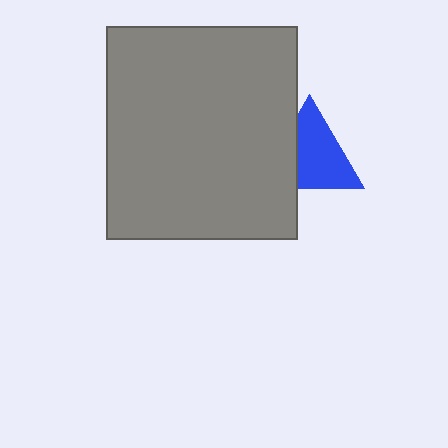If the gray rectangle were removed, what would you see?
You would see the complete blue triangle.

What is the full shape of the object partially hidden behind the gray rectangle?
The partially hidden object is a blue triangle.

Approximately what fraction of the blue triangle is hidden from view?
Roughly 30% of the blue triangle is hidden behind the gray rectangle.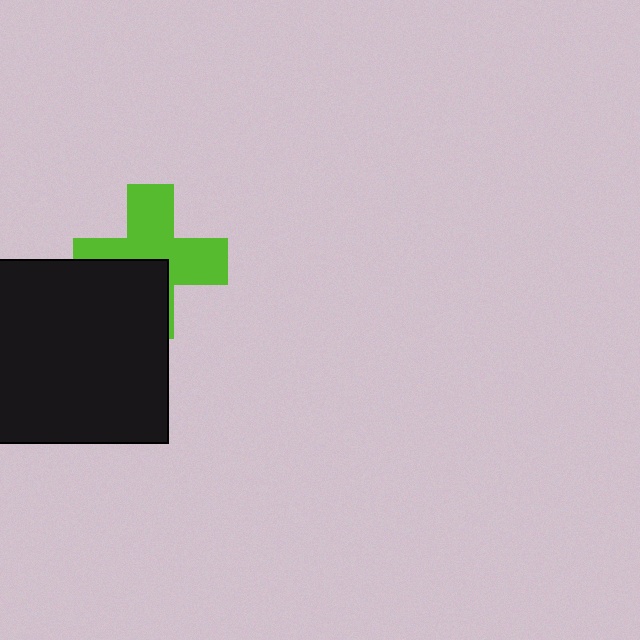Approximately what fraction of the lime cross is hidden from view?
Roughly 39% of the lime cross is hidden behind the black rectangle.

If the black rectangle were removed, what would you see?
You would see the complete lime cross.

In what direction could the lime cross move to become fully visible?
The lime cross could move up. That would shift it out from behind the black rectangle entirely.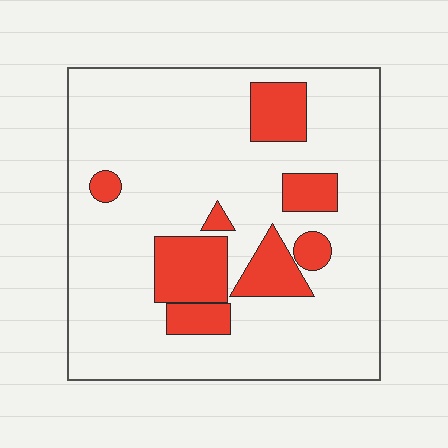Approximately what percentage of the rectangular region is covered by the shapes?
Approximately 20%.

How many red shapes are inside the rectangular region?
8.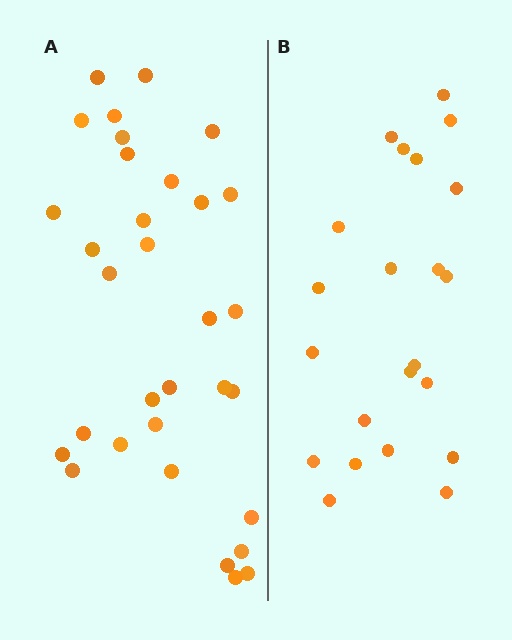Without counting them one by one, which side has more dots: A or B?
Region A (the left region) has more dots.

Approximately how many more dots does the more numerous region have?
Region A has roughly 10 or so more dots than region B.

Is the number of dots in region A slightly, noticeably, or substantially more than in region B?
Region A has substantially more. The ratio is roughly 1.5 to 1.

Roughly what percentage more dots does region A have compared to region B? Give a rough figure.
About 45% more.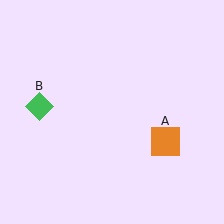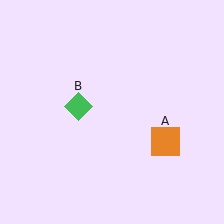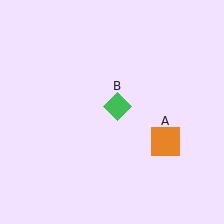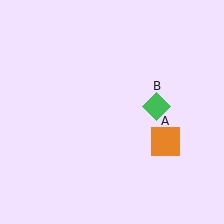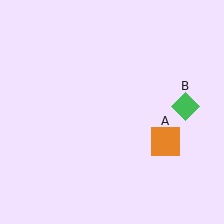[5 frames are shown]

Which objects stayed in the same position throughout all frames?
Orange square (object A) remained stationary.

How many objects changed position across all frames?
1 object changed position: green diamond (object B).